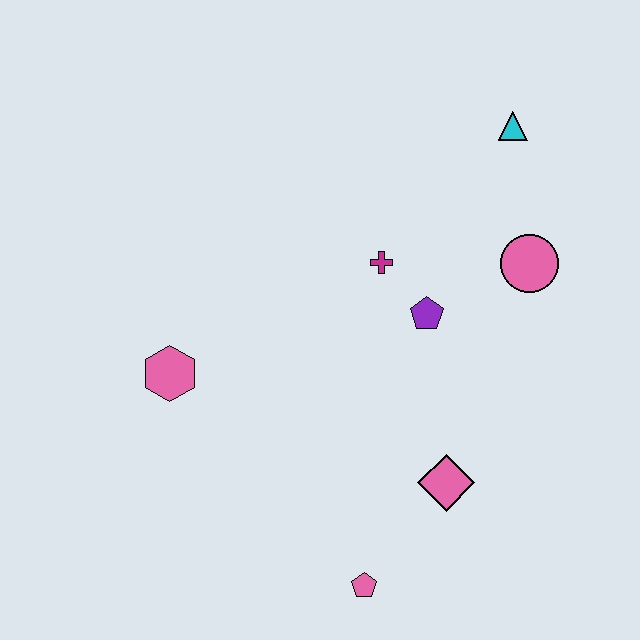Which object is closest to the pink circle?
The purple pentagon is closest to the pink circle.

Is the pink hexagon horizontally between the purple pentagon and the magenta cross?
No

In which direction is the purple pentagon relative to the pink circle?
The purple pentagon is to the left of the pink circle.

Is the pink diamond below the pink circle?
Yes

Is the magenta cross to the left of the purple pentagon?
Yes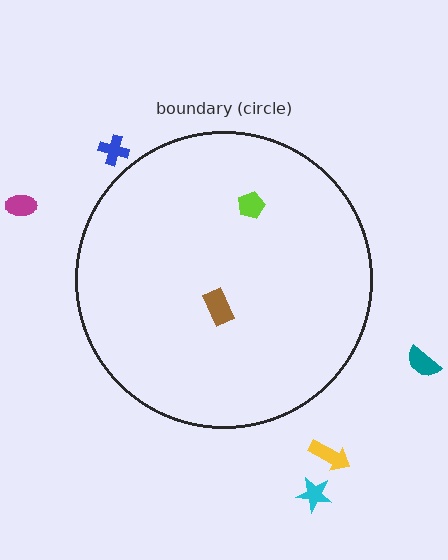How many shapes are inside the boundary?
2 inside, 5 outside.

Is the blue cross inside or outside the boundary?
Outside.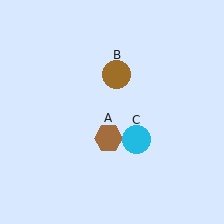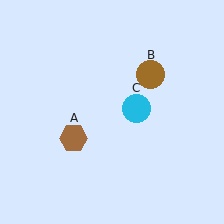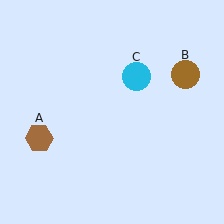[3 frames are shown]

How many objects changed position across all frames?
3 objects changed position: brown hexagon (object A), brown circle (object B), cyan circle (object C).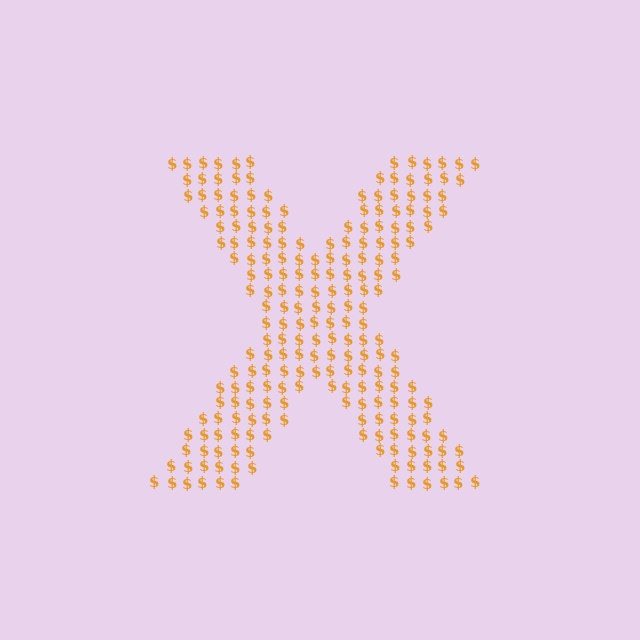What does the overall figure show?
The overall figure shows the letter X.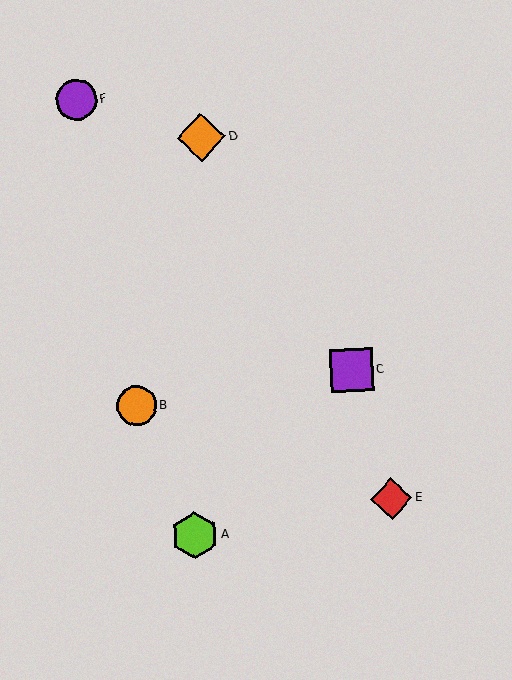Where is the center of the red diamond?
The center of the red diamond is at (391, 499).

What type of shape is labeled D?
Shape D is an orange diamond.